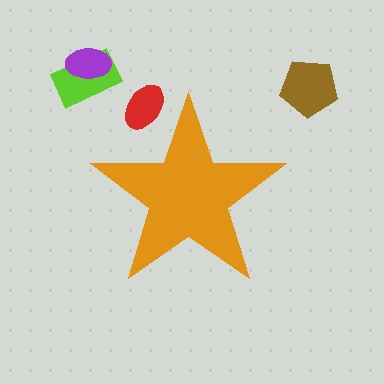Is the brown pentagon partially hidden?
No, the brown pentagon is fully visible.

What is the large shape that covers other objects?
An orange star.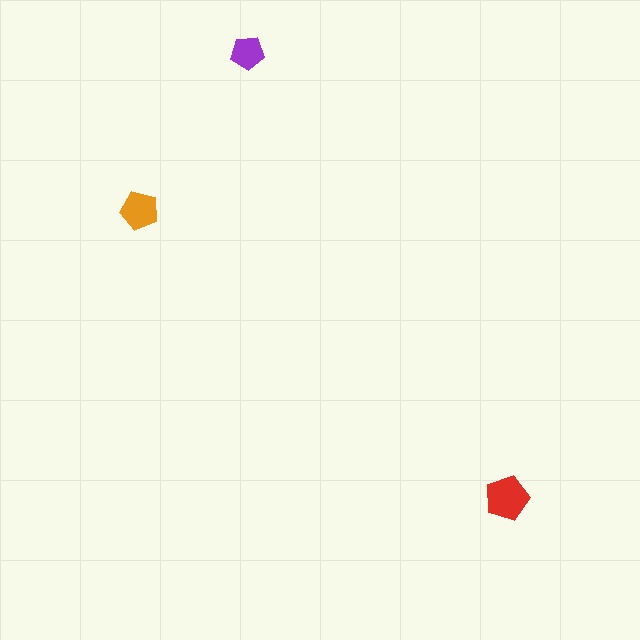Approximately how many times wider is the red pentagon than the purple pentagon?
About 1.5 times wider.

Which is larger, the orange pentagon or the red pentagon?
The red one.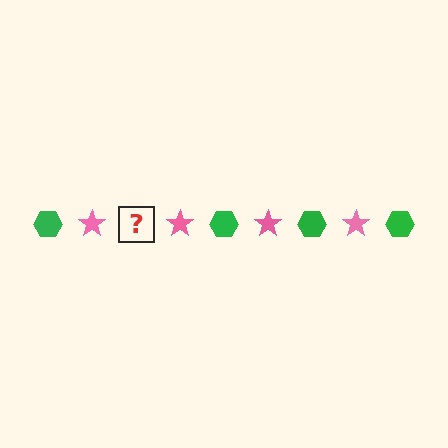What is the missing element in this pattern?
The missing element is a green hexagon.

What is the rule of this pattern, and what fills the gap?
The rule is that the pattern alternates between green hexagon and pink star. The gap should be filled with a green hexagon.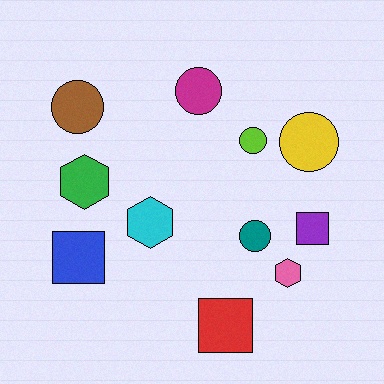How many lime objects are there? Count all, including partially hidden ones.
There is 1 lime object.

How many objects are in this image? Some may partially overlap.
There are 11 objects.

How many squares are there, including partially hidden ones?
There are 3 squares.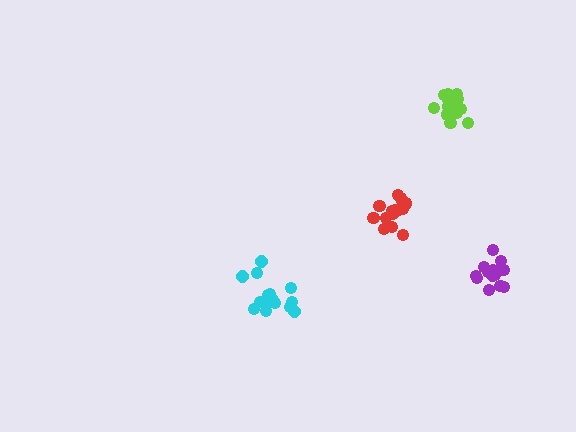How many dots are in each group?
Group 1: 14 dots, Group 2: 15 dots, Group 3: 15 dots, Group 4: 15 dots (59 total).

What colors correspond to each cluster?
The clusters are colored: purple, red, cyan, lime.